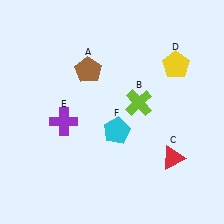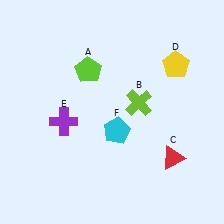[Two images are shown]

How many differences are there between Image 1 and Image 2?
There is 1 difference between the two images.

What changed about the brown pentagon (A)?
In Image 1, A is brown. In Image 2, it changed to lime.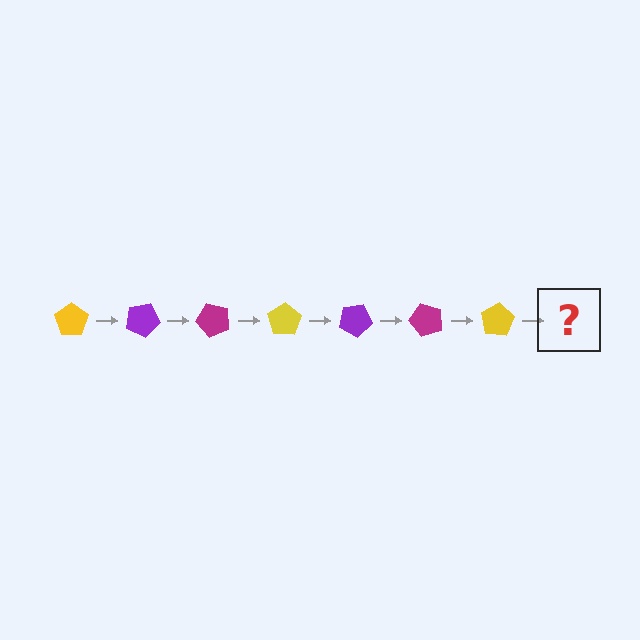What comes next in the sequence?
The next element should be a purple pentagon, rotated 175 degrees from the start.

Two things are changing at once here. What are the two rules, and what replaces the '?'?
The two rules are that it rotates 25 degrees each step and the color cycles through yellow, purple, and magenta. The '?' should be a purple pentagon, rotated 175 degrees from the start.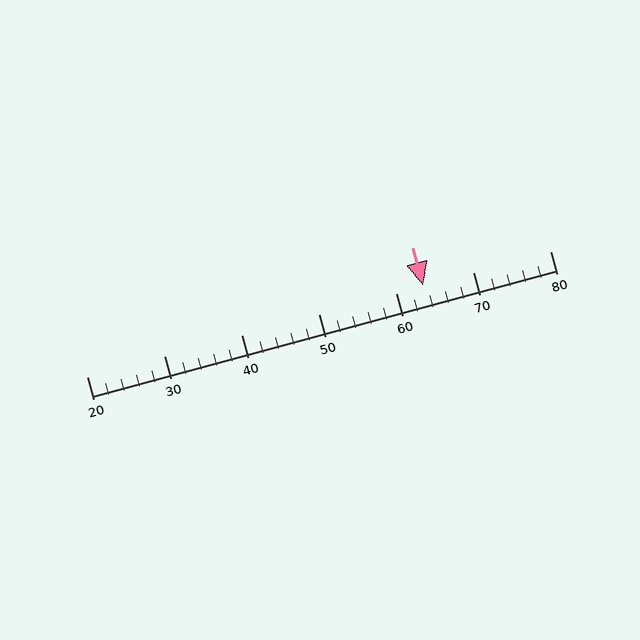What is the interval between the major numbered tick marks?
The major tick marks are spaced 10 units apart.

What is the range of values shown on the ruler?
The ruler shows values from 20 to 80.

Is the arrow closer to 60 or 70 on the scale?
The arrow is closer to 60.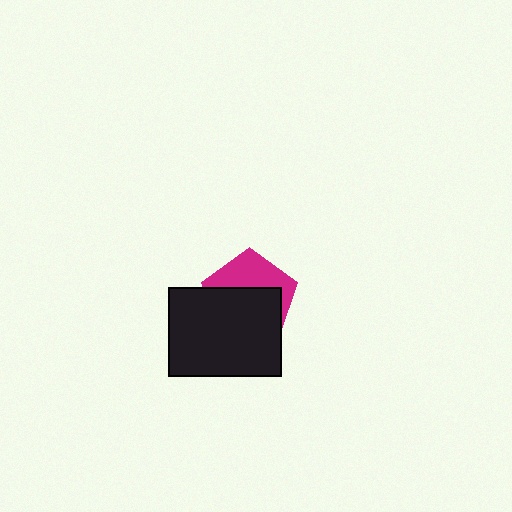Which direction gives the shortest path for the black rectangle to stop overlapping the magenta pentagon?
Moving down gives the shortest separation.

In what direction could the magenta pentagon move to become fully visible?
The magenta pentagon could move up. That would shift it out from behind the black rectangle entirely.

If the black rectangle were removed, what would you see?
You would see the complete magenta pentagon.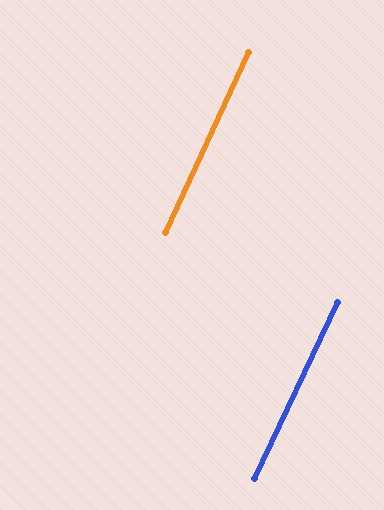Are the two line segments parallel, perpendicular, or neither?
Parallel — their directions differ by only 0.3°.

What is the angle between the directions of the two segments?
Approximately 0 degrees.